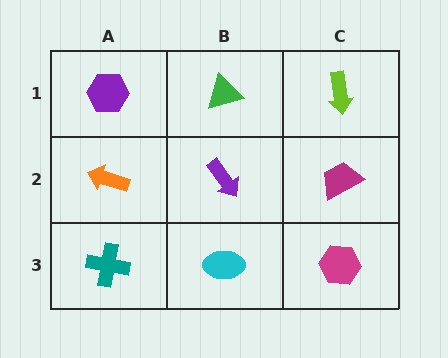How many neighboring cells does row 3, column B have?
3.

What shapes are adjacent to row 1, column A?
An orange arrow (row 2, column A), a green triangle (row 1, column B).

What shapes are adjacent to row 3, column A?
An orange arrow (row 2, column A), a cyan ellipse (row 3, column B).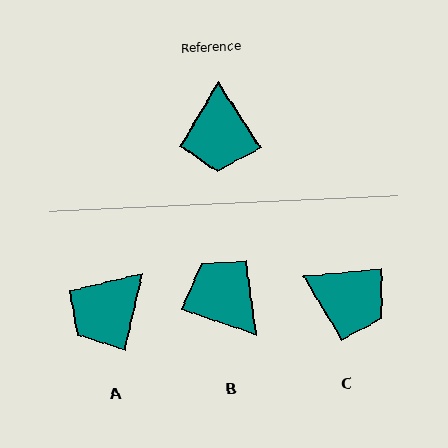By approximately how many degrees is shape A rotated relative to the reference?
Approximately 46 degrees clockwise.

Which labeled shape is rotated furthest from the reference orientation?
B, about 142 degrees away.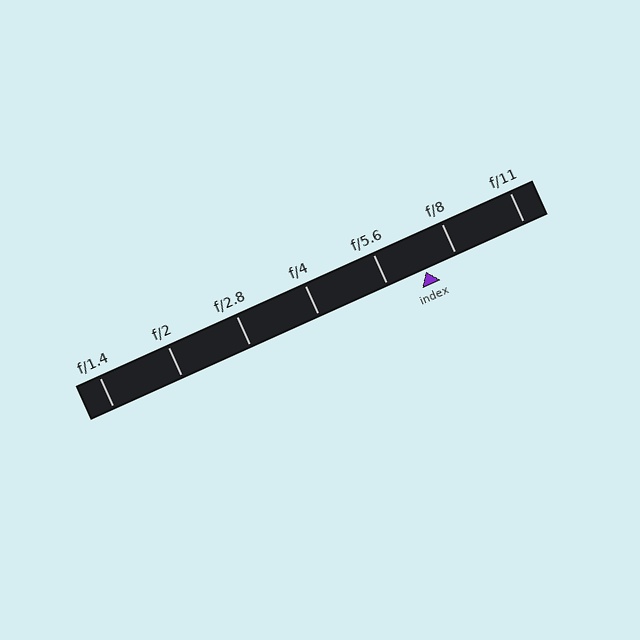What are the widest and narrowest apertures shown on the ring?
The widest aperture shown is f/1.4 and the narrowest is f/11.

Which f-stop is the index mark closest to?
The index mark is closest to f/8.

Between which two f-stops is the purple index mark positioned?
The index mark is between f/5.6 and f/8.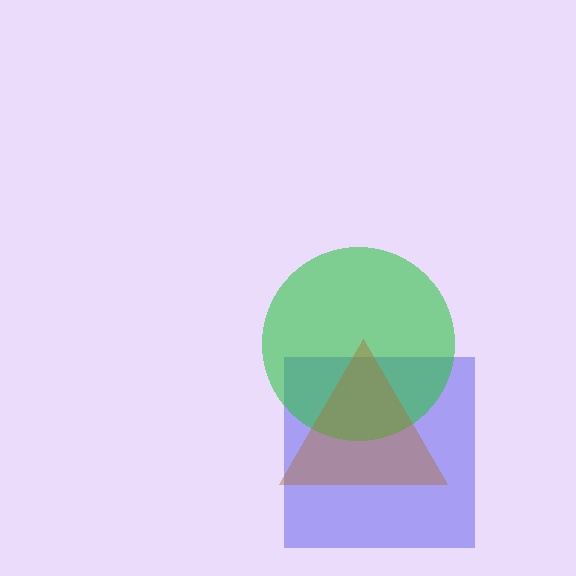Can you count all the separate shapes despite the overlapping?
Yes, there are 3 separate shapes.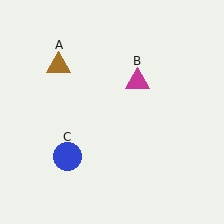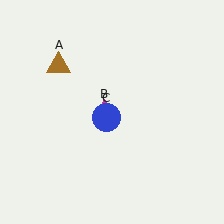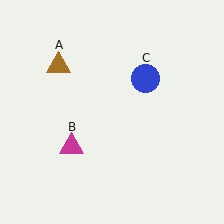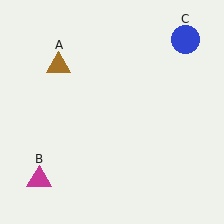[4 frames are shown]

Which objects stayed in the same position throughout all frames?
Brown triangle (object A) remained stationary.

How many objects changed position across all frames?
2 objects changed position: magenta triangle (object B), blue circle (object C).